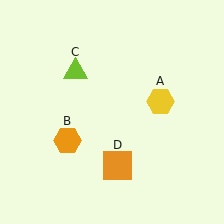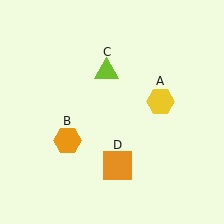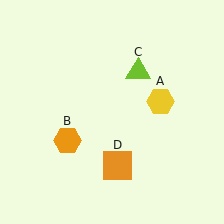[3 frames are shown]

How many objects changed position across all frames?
1 object changed position: lime triangle (object C).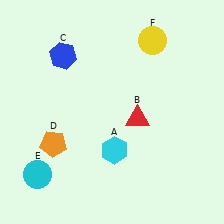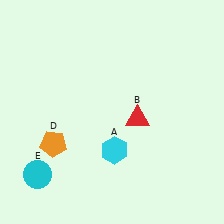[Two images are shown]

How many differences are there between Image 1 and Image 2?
There are 2 differences between the two images.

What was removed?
The blue hexagon (C), the yellow circle (F) were removed in Image 2.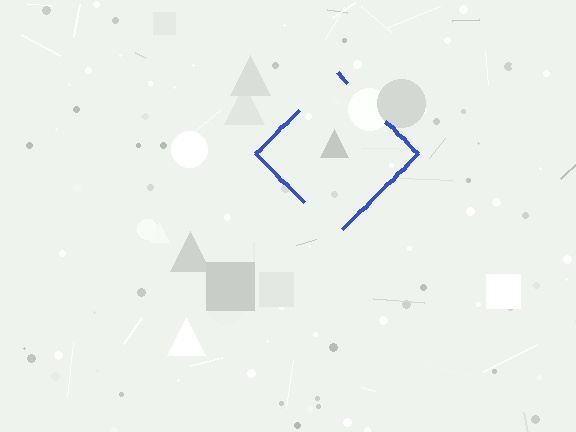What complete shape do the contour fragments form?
The contour fragments form a diamond.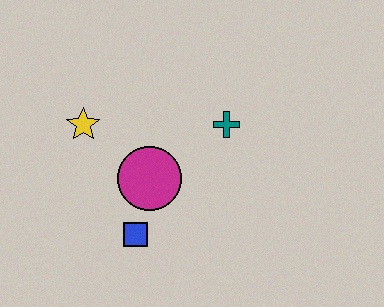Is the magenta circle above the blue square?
Yes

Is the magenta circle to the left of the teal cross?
Yes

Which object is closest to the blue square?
The magenta circle is closest to the blue square.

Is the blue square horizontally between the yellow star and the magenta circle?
Yes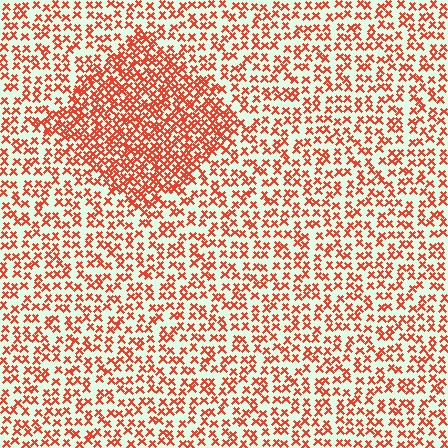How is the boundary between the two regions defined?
The boundary is defined by a change in element density (approximately 2.0x ratio). All elements are the same color, size, and shape.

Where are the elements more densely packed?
The elements are more densely packed inside the diamond boundary.